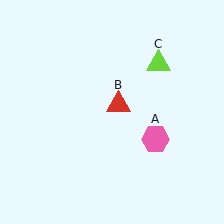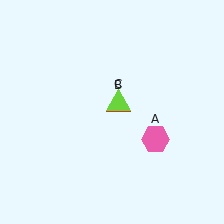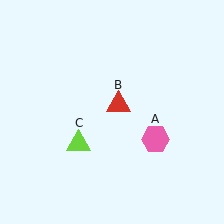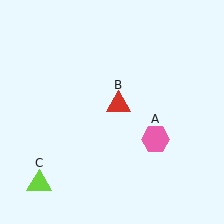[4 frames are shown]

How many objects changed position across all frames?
1 object changed position: lime triangle (object C).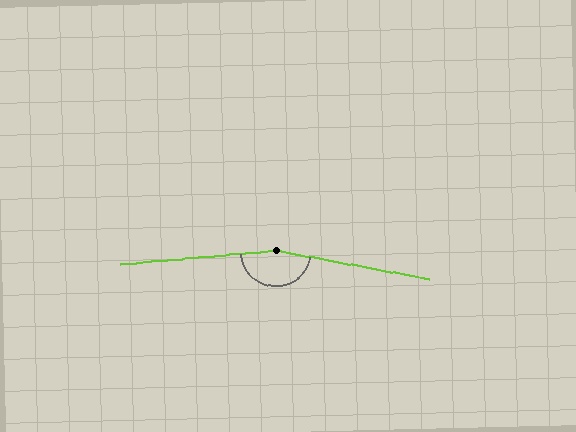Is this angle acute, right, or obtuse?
It is obtuse.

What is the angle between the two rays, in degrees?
Approximately 165 degrees.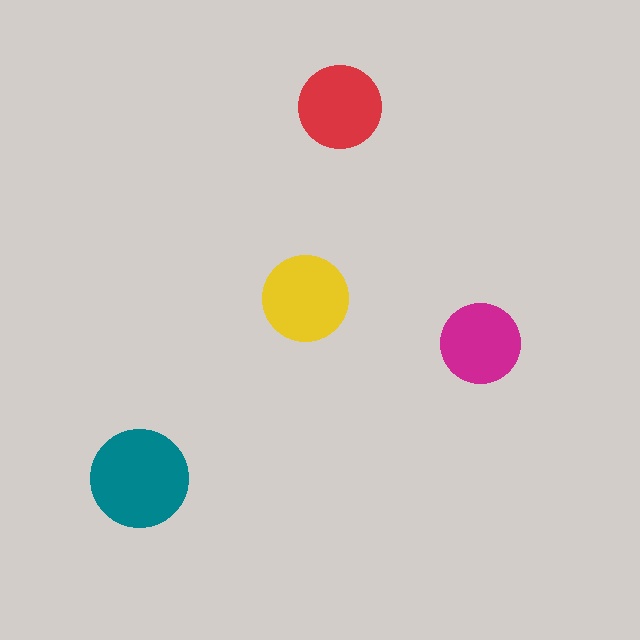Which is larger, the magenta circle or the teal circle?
The teal one.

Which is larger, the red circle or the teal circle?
The teal one.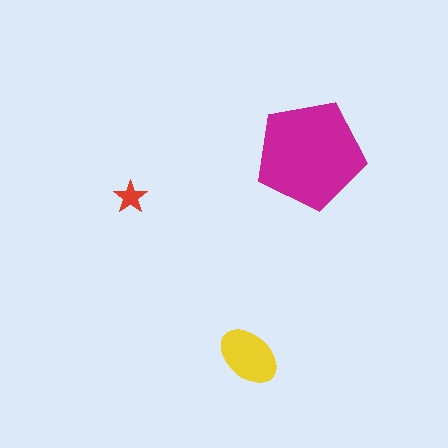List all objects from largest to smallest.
The magenta pentagon, the yellow ellipse, the red star.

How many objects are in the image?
There are 3 objects in the image.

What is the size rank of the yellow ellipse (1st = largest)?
2nd.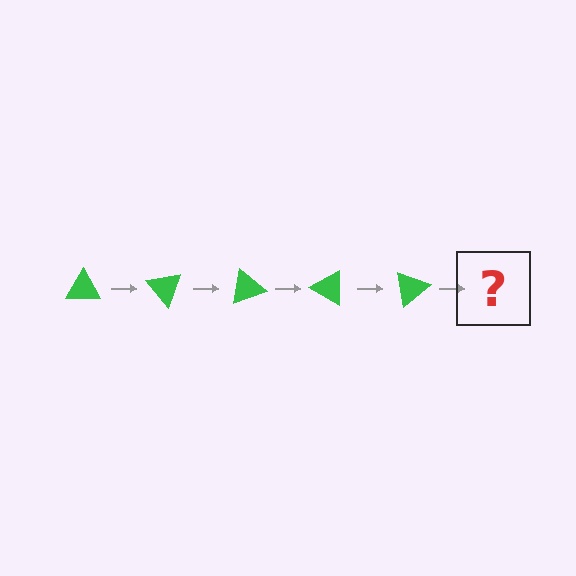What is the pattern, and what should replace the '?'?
The pattern is that the triangle rotates 50 degrees each step. The '?' should be a green triangle rotated 250 degrees.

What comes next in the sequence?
The next element should be a green triangle rotated 250 degrees.